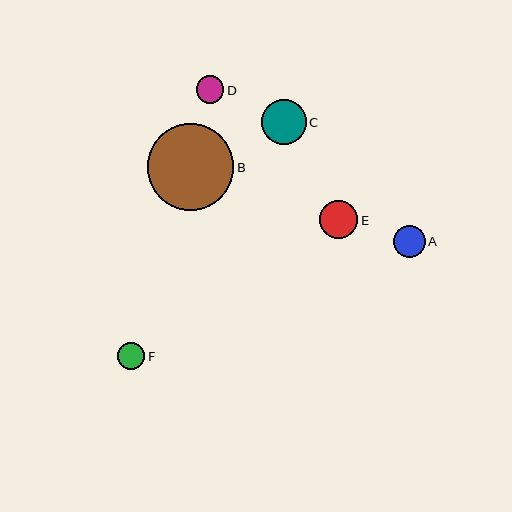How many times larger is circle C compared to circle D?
Circle C is approximately 1.6 times the size of circle D.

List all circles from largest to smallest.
From largest to smallest: B, C, E, A, D, F.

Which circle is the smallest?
Circle F is the smallest with a size of approximately 27 pixels.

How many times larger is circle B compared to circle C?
Circle B is approximately 2.0 times the size of circle C.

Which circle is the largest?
Circle B is the largest with a size of approximately 87 pixels.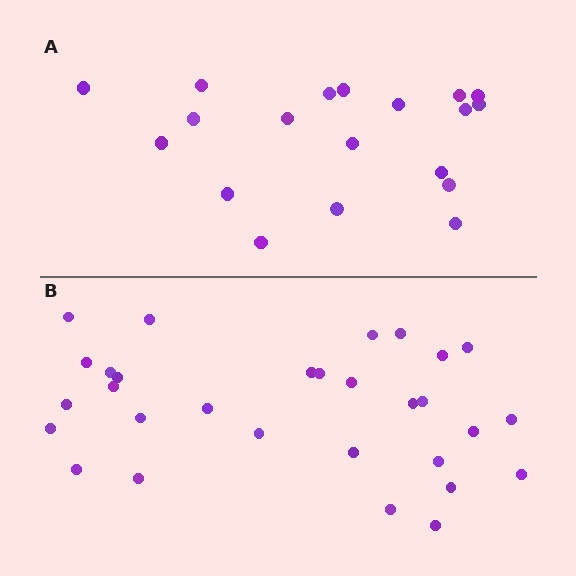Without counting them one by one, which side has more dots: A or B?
Region B (the bottom region) has more dots.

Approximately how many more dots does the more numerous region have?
Region B has roughly 12 or so more dots than region A.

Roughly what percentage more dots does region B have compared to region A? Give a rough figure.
About 60% more.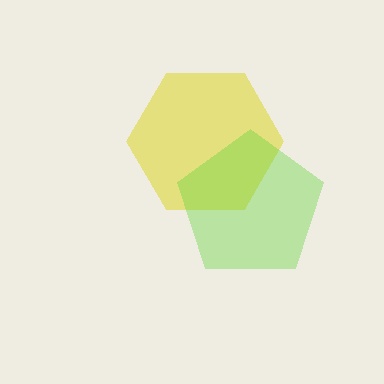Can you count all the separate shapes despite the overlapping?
Yes, there are 2 separate shapes.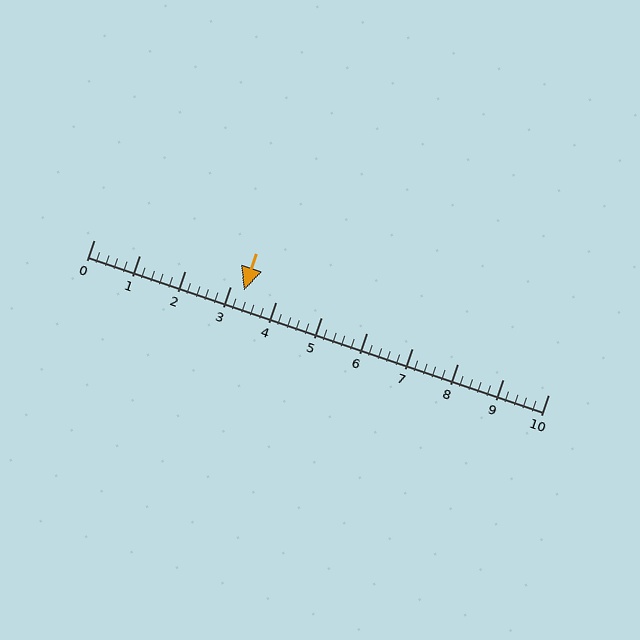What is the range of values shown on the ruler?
The ruler shows values from 0 to 10.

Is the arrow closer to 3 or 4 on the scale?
The arrow is closer to 3.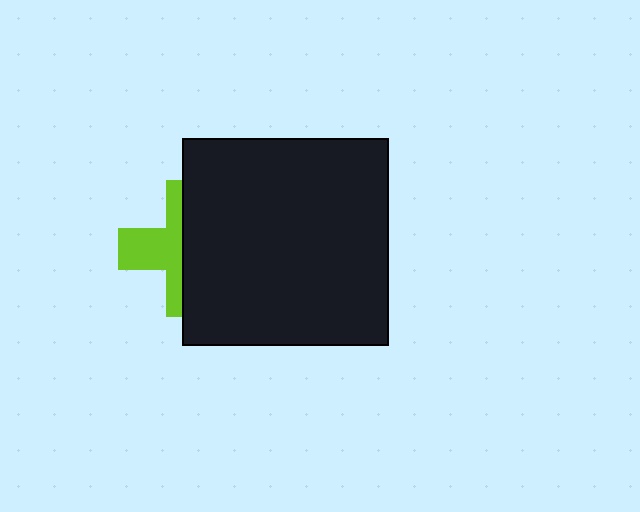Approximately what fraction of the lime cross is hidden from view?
Roughly 57% of the lime cross is hidden behind the black square.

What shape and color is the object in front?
The object in front is a black square.